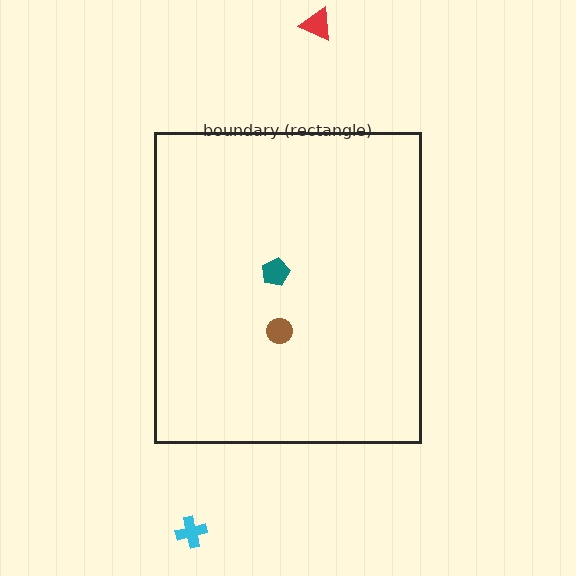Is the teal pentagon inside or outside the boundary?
Inside.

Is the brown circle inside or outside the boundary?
Inside.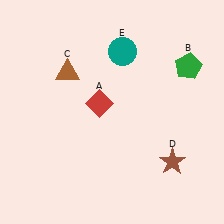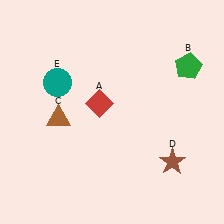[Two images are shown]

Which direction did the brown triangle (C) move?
The brown triangle (C) moved down.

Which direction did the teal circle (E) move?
The teal circle (E) moved left.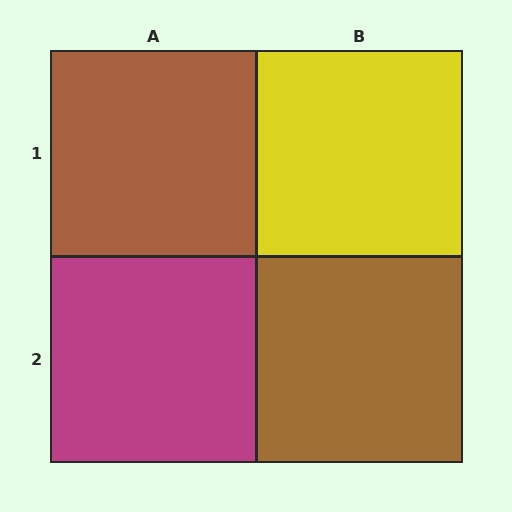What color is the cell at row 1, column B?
Yellow.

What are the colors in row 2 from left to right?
Magenta, brown.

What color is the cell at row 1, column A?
Brown.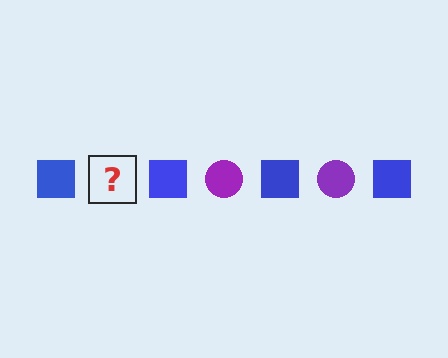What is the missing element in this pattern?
The missing element is a purple circle.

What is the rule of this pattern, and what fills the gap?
The rule is that the pattern alternates between blue square and purple circle. The gap should be filled with a purple circle.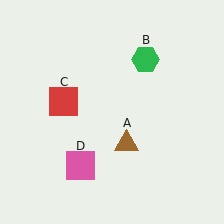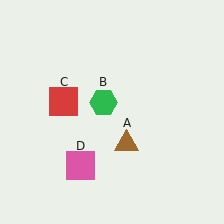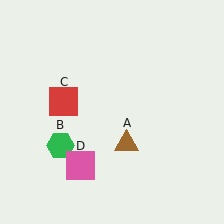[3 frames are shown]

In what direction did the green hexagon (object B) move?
The green hexagon (object B) moved down and to the left.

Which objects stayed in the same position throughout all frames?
Brown triangle (object A) and red square (object C) and pink square (object D) remained stationary.